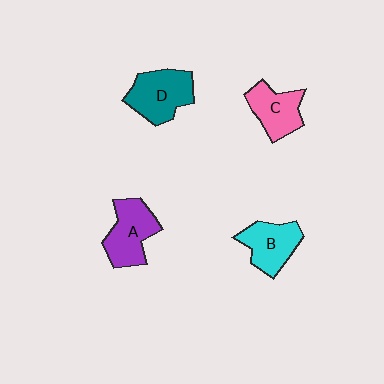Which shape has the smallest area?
Shape C (pink).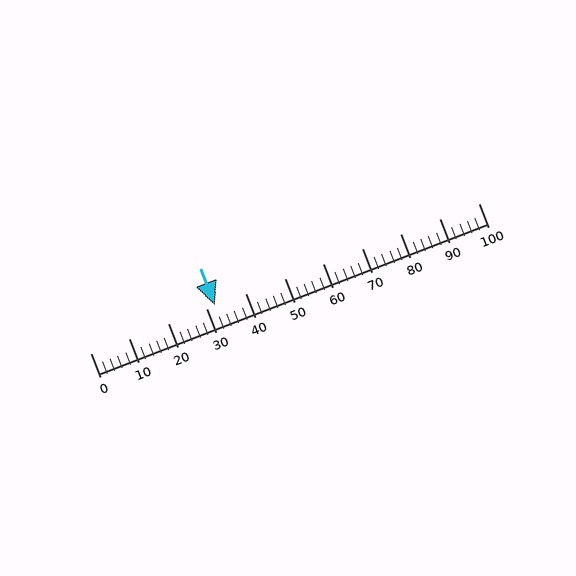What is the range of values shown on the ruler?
The ruler shows values from 0 to 100.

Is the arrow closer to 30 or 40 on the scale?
The arrow is closer to 30.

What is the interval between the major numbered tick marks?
The major tick marks are spaced 10 units apart.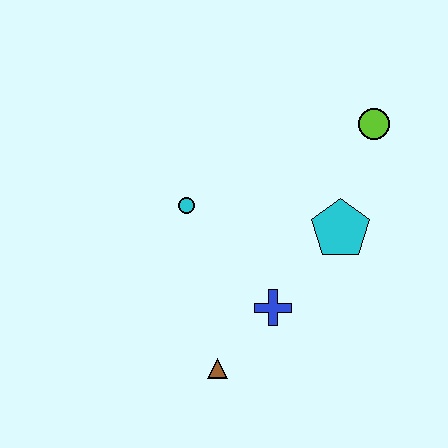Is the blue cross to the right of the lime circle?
No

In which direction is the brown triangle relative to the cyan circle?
The brown triangle is below the cyan circle.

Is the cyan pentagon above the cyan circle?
No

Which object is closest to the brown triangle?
The blue cross is closest to the brown triangle.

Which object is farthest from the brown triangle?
The lime circle is farthest from the brown triangle.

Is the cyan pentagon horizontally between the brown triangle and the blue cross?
No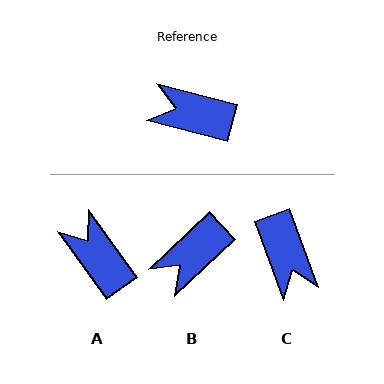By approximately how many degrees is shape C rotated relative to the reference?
Approximately 125 degrees counter-clockwise.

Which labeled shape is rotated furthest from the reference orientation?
C, about 125 degrees away.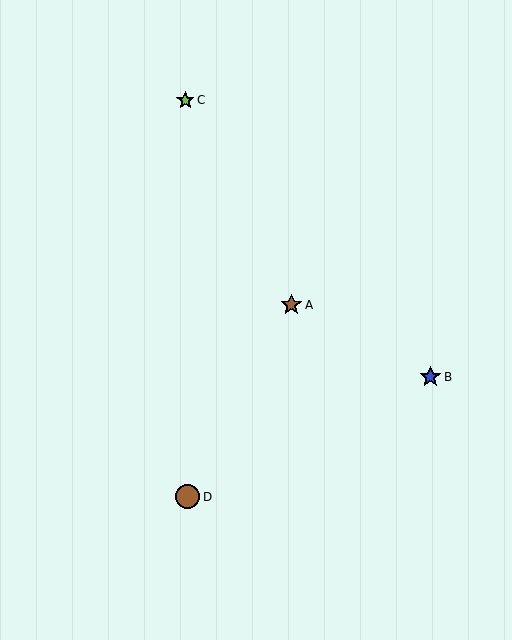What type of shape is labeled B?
Shape B is a blue star.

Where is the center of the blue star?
The center of the blue star is at (430, 377).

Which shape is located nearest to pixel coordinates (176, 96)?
The lime star (labeled C) at (185, 100) is nearest to that location.